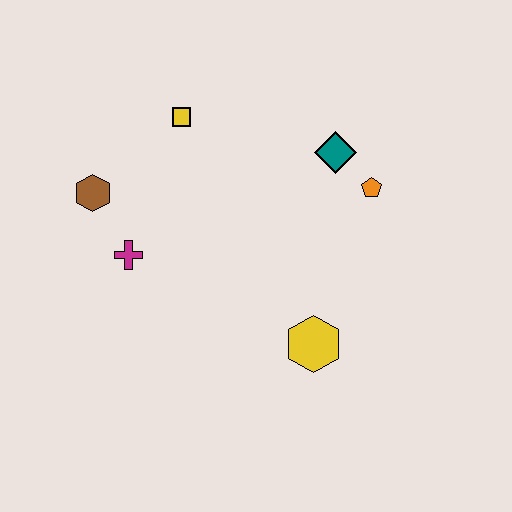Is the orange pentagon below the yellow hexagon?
No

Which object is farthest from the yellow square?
The yellow hexagon is farthest from the yellow square.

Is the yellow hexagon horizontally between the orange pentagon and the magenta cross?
Yes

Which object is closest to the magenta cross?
The brown hexagon is closest to the magenta cross.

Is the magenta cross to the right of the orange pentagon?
No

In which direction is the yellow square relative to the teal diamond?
The yellow square is to the left of the teal diamond.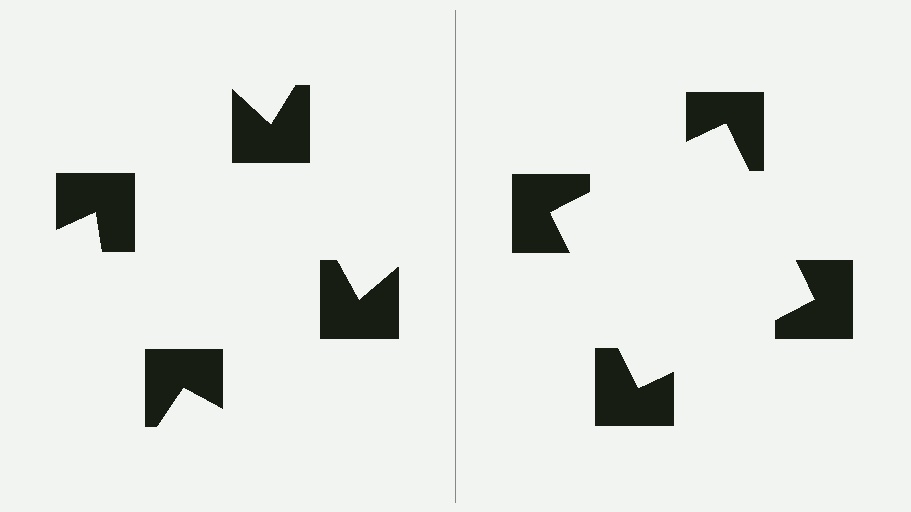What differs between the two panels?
The notched squares are positioned identically on both sides; only the wedge orientations differ. On the right they align to a square; on the left they are misaligned.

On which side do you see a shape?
An illusory square appears on the right side. On the left side the wedge cuts are rotated, so no coherent shape forms.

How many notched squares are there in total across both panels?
8 — 4 on each side.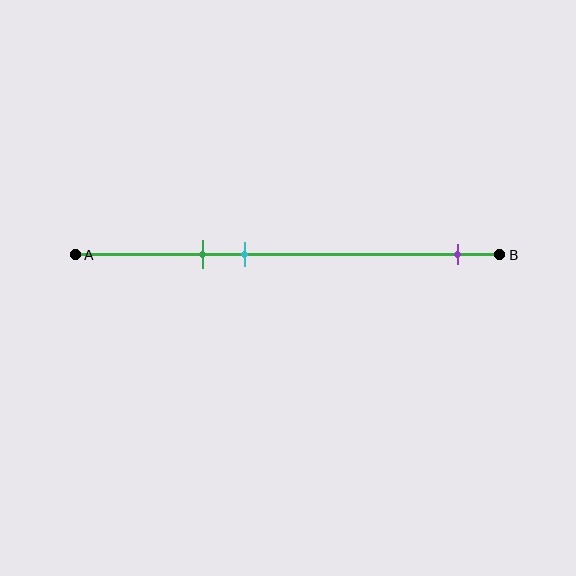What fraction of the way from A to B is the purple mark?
The purple mark is approximately 90% (0.9) of the way from A to B.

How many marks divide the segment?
There are 3 marks dividing the segment.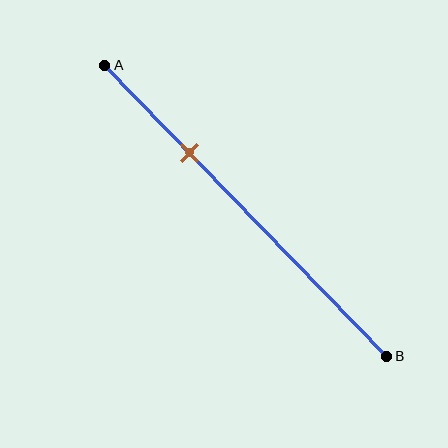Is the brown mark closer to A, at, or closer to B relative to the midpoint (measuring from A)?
The brown mark is closer to point A than the midpoint of segment AB.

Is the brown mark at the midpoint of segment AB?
No, the mark is at about 30% from A, not at the 50% midpoint.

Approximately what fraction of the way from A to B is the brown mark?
The brown mark is approximately 30% of the way from A to B.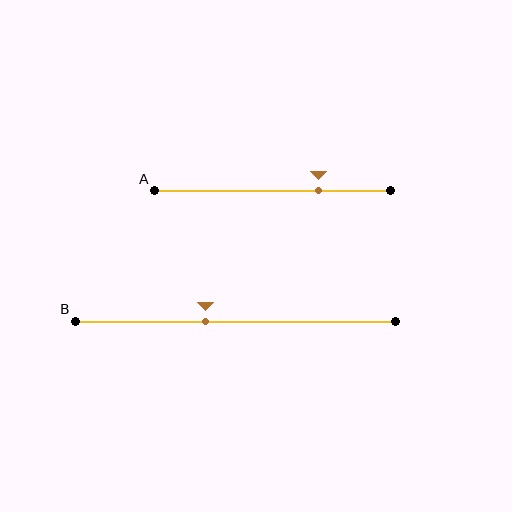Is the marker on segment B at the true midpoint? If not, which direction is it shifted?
No, the marker on segment B is shifted to the left by about 9% of the segment length.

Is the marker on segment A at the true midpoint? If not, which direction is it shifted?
No, the marker on segment A is shifted to the right by about 19% of the segment length.